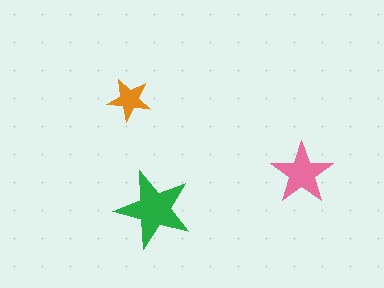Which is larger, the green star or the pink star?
The green one.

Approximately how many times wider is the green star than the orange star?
About 2 times wider.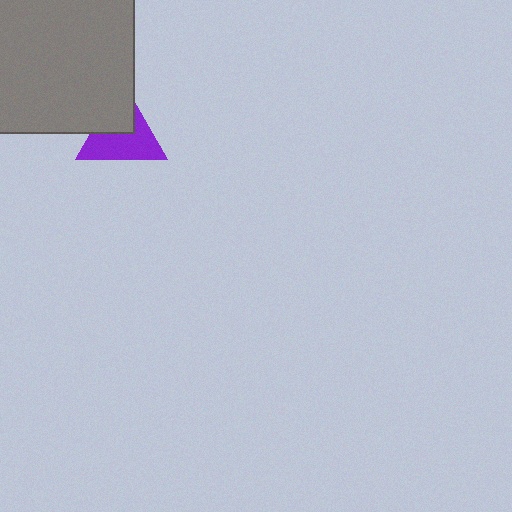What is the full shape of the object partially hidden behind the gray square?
The partially hidden object is a purple triangle.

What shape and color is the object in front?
The object in front is a gray square.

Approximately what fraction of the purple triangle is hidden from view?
Roughly 39% of the purple triangle is hidden behind the gray square.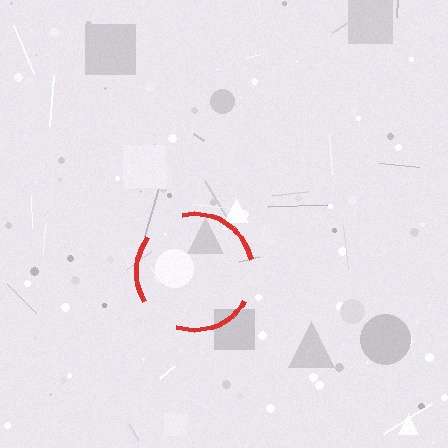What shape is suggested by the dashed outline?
The dashed outline suggests a circle.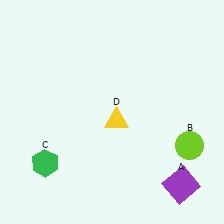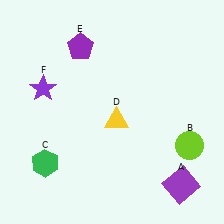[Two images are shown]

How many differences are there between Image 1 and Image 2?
There are 2 differences between the two images.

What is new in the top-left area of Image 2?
A purple star (F) was added in the top-left area of Image 2.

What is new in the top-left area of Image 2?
A purple pentagon (E) was added in the top-left area of Image 2.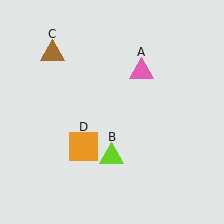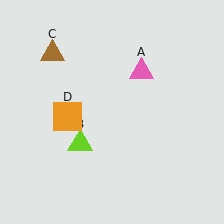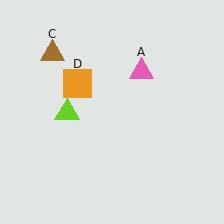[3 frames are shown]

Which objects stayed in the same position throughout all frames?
Pink triangle (object A) and brown triangle (object C) remained stationary.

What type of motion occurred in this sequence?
The lime triangle (object B), orange square (object D) rotated clockwise around the center of the scene.